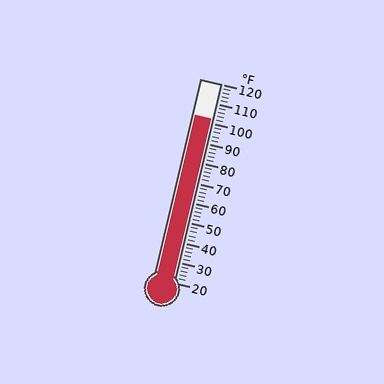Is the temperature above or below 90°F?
The temperature is above 90°F.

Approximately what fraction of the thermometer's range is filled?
The thermometer is filled to approximately 80% of its range.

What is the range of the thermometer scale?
The thermometer scale ranges from 20°F to 120°F.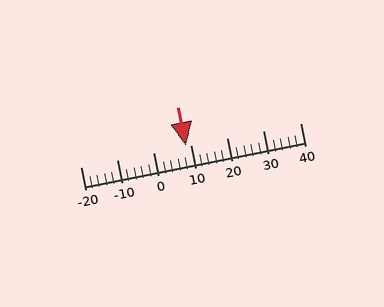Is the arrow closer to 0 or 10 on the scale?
The arrow is closer to 10.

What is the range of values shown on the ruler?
The ruler shows values from -20 to 40.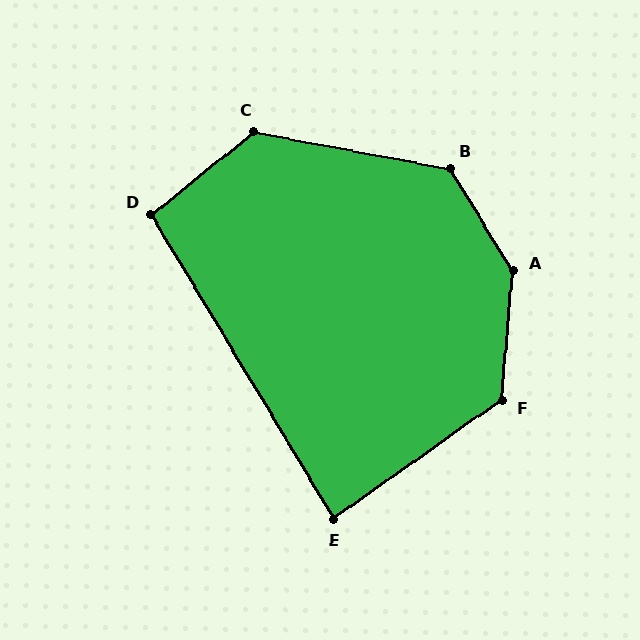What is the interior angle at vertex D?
Approximately 98 degrees (obtuse).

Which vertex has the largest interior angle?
A, at approximately 144 degrees.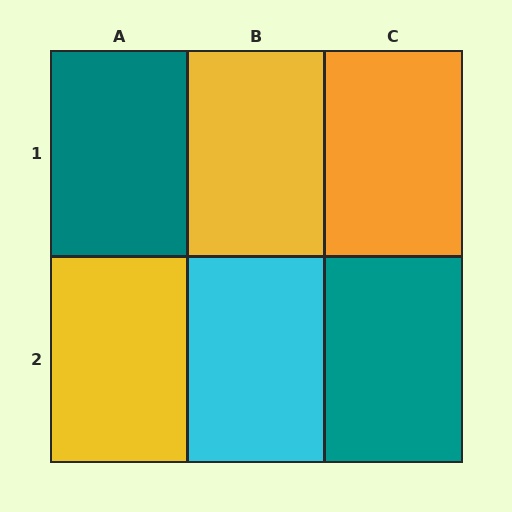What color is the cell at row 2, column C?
Teal.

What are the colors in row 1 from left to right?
Teal, yellow, orange.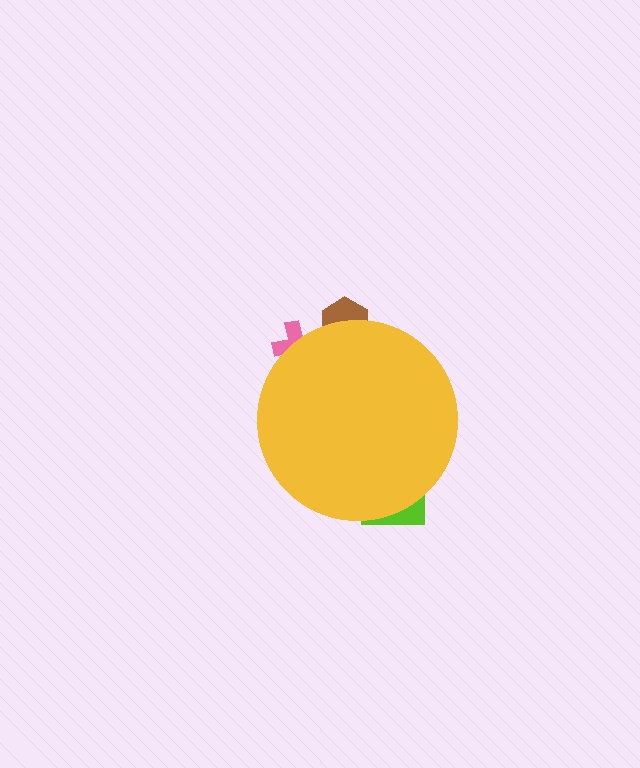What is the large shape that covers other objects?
A yellow circle.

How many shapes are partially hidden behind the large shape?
3 shapes are partially hidden.